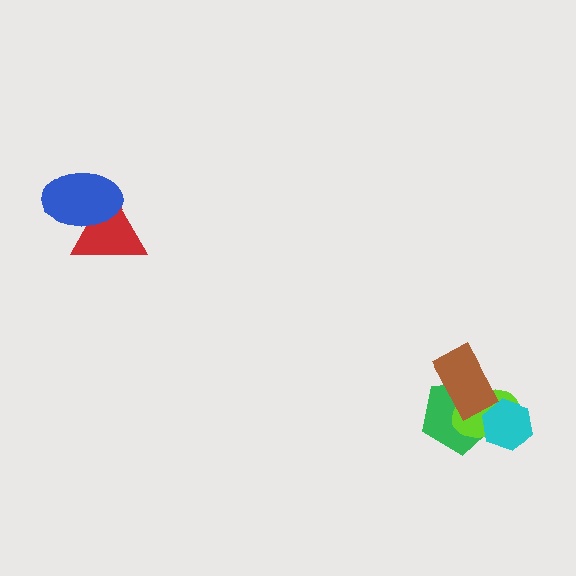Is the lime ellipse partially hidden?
Yes, it is partially covered by another shape.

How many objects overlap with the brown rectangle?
2 objects overlap with the brown rectangle.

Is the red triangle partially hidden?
Yes, it is partially covered by another shape.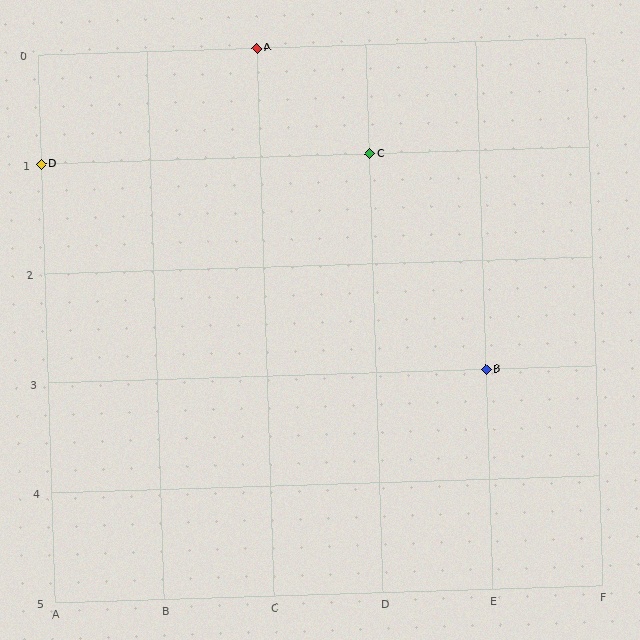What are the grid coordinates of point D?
Point D is at grid coordinates (A, 1).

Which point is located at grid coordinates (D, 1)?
Point C is at (D, 1).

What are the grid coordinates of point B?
Point B is at grid coordinates (E, 3).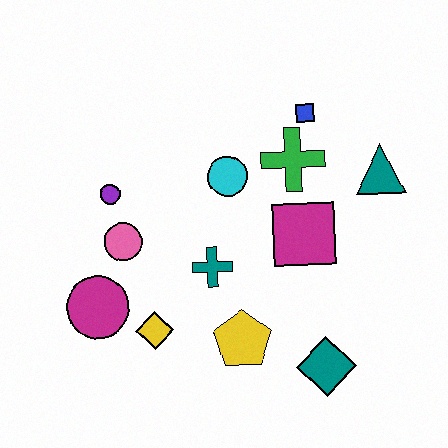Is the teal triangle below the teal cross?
No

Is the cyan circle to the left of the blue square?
Yes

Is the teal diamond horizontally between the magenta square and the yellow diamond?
No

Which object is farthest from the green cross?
The magenta circle is farthest from the green cross.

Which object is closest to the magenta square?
The green cross is closest to the magenta square.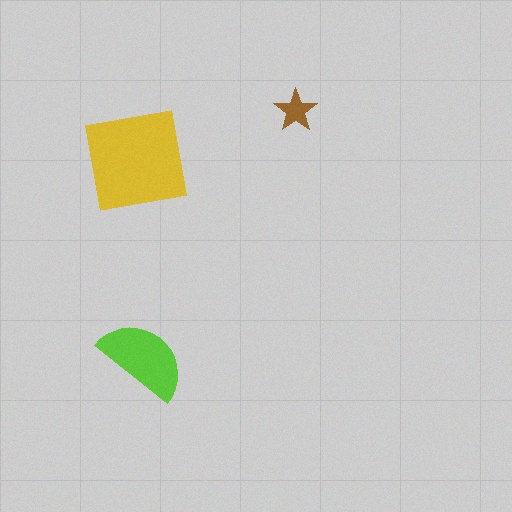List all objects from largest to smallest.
The yellow square, the lime semicircle, the brown star.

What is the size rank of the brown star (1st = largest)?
3rd.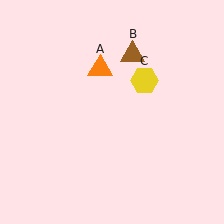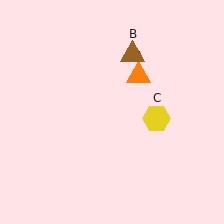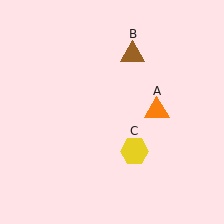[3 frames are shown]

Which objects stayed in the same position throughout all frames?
Brown triangle (object B) remained stationary.